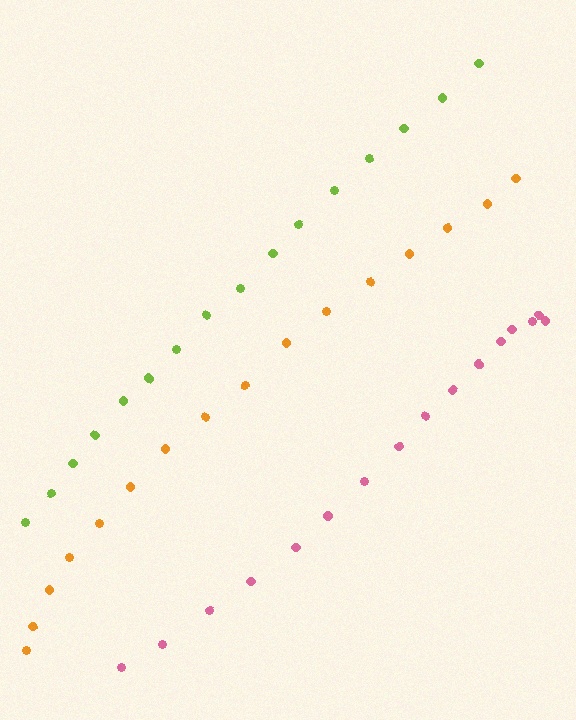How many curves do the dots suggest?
There are 3 distinct paths.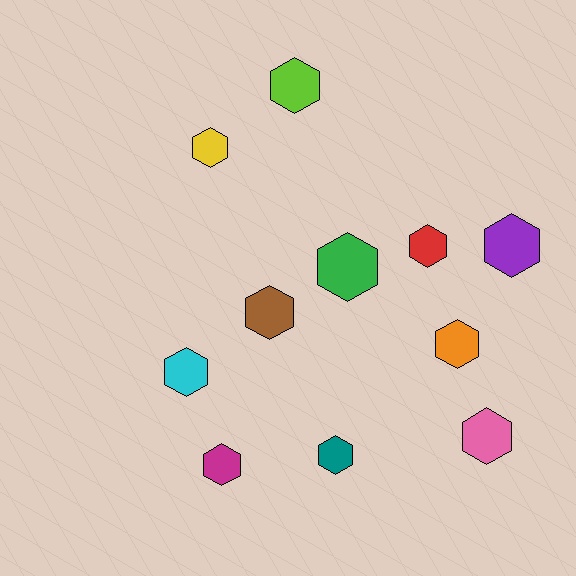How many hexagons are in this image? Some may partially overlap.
There are 11 hexagons.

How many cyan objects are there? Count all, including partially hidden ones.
There is 1 cyan object.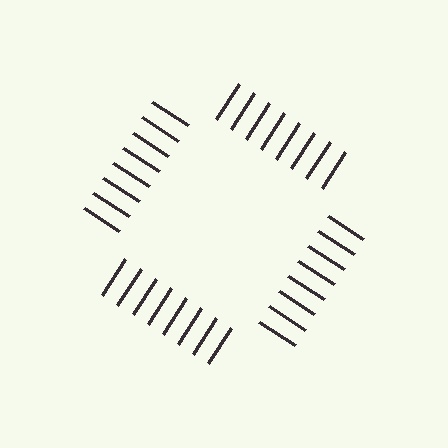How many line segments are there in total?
32 — 8 along each of the 4 edges.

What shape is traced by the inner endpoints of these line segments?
An illusory square — the line segments terminate on its edges but no continuous stroke is drawn.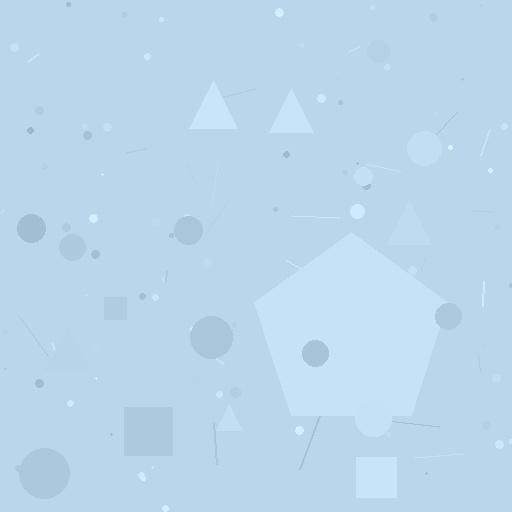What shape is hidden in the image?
A pentagon is hidden in the image.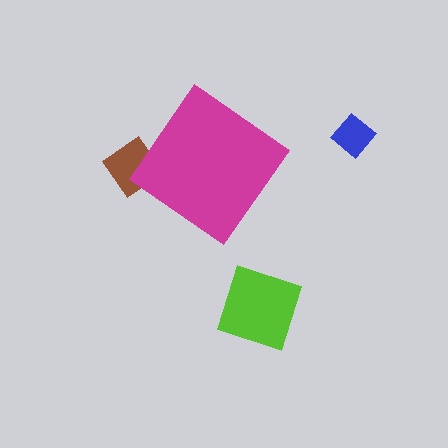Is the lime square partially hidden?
No, the lime square is fully visible.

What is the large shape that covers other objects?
A magenta diamond.